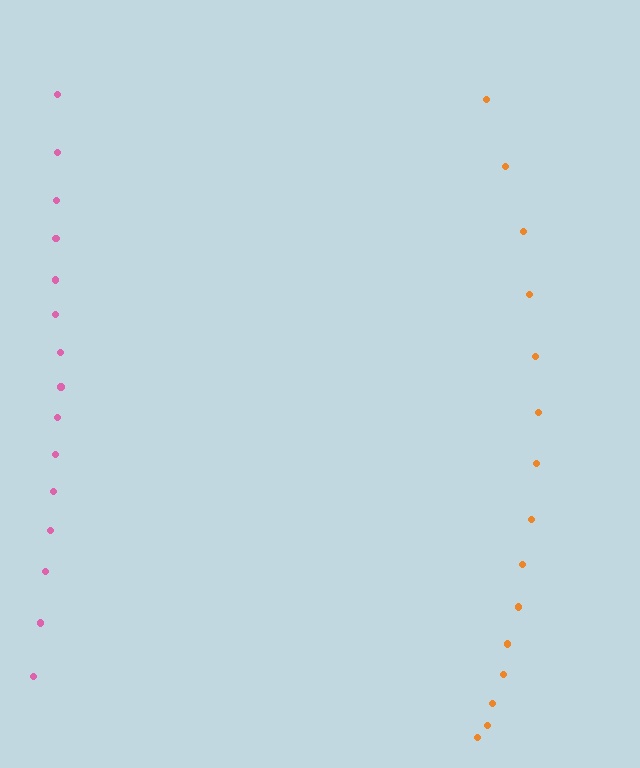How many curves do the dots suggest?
There are 2 distinct paths.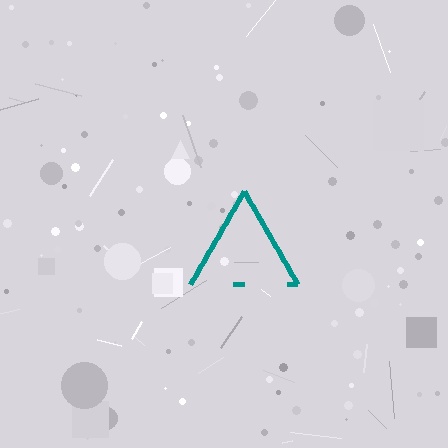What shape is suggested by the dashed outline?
The dashed outline suggests a triangle.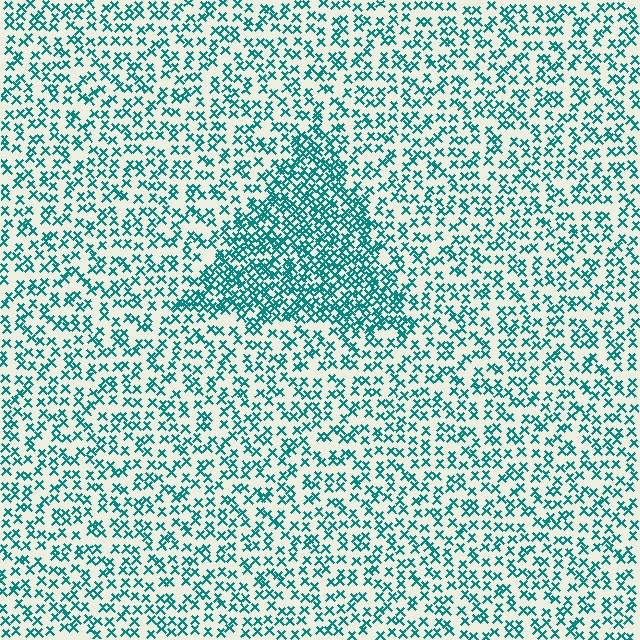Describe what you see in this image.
The image contains small teal elements arranged at two different densities. A triangle-shaped region is visible where the elements are more densely packed than the surrounding area.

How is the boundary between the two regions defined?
The boundary is defined by a change in element density (approximately 2.1x ratio). All elements are the same color, size, and shape.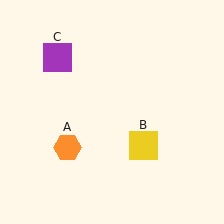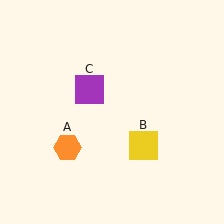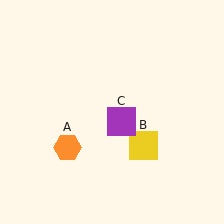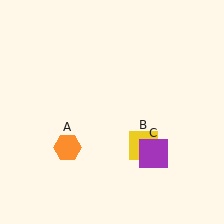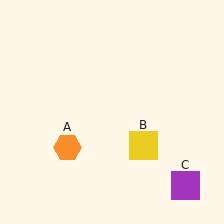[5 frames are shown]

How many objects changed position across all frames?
1 object changed position: purple square (object C).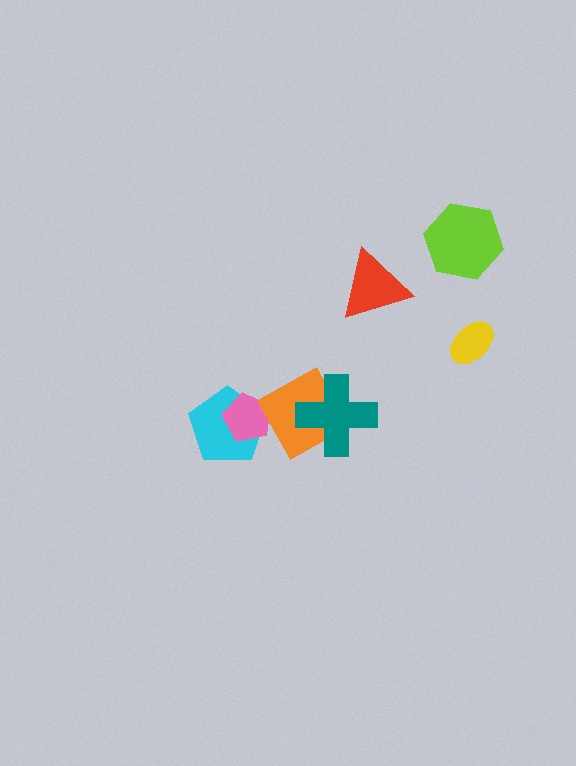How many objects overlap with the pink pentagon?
2 objects overlap with the pink pentagon.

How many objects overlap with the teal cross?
1 object overlaps with the teal cross.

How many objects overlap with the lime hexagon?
0 objects overlap with the lime hexagon.